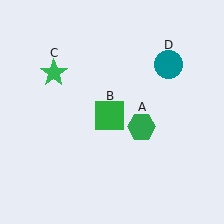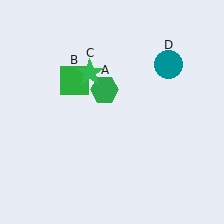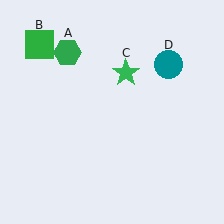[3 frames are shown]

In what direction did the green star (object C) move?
The green star (object C) moved right.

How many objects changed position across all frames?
3 objects changed position: green hexagon (object A), green square (object B), green star (object C).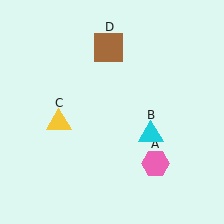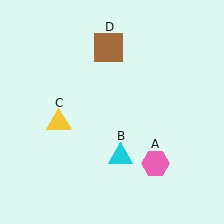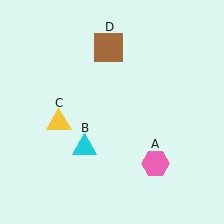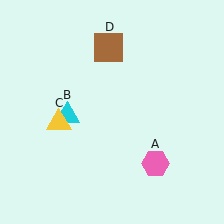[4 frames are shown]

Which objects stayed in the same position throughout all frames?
Pink hexagon (object A) and yellow triangle (object C) and brown square (object D) remained stationary.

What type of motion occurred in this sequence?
The cyan triangle (object B) rotated clockwise around the center of the scene.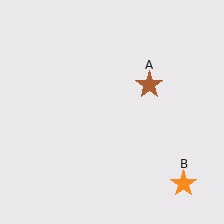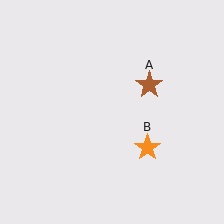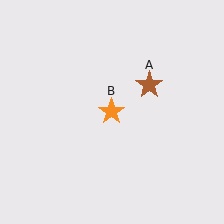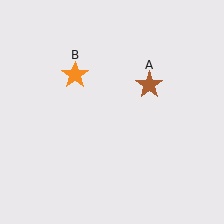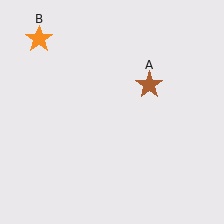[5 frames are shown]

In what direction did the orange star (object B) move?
The orange star (object B) moved up and to the left.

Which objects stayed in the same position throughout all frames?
Brown star (object A) remained stationary.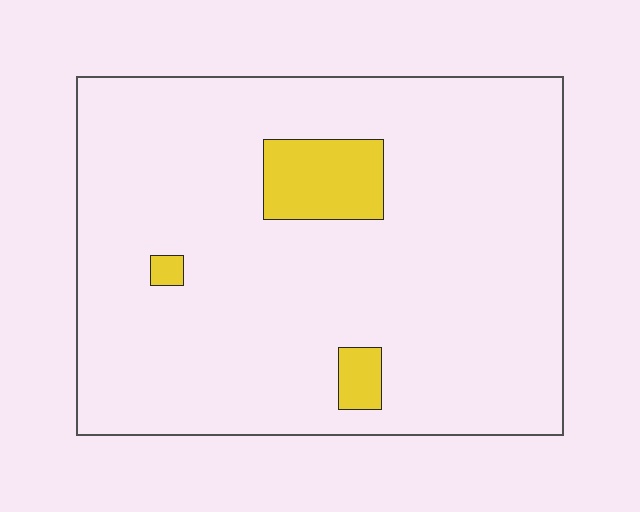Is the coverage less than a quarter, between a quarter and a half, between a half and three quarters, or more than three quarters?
Less than a quarter.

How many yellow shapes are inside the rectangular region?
3.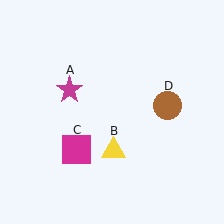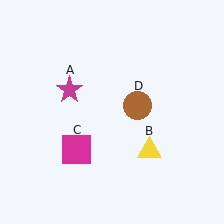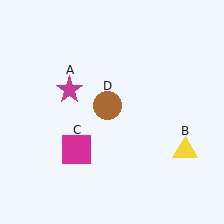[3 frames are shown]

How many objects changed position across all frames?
2 objects changed position: yellow triangle (object B), brown circle (object D).